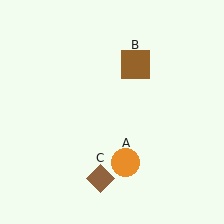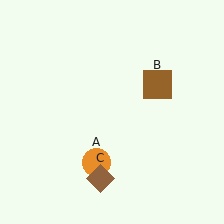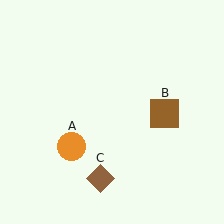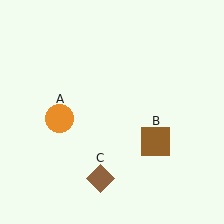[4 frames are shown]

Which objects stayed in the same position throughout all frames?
Brown diamond (object C) remained stationary.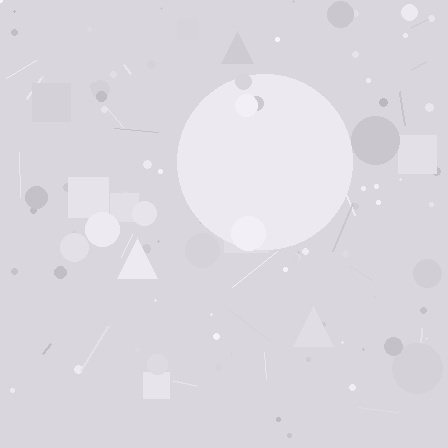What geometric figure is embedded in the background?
A circle is embedded in the background.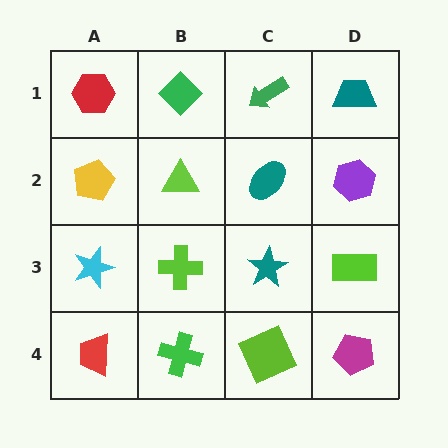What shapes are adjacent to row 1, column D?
A purple hexagon (row 2, column D), a green arrow (row 1, column C).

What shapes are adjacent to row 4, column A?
A cyan star (row 3, column A), a green cross (row 4, column B).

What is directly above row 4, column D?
A lime rectangle.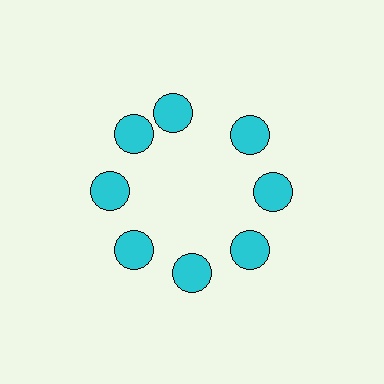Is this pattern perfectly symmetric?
No. The 8 cyan circles are arranged in a ring, but one element near the 12 o'clock position is rotated out of alignment along the ring, breaking the 8-fold rotational symmetry.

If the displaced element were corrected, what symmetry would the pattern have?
It would have 8-fold rotational symmetry — the pattern would map onto itself every 45 degrees.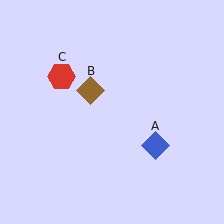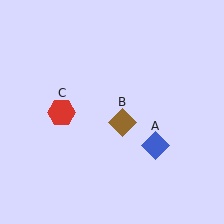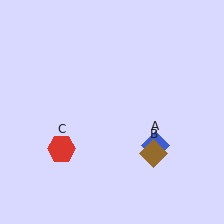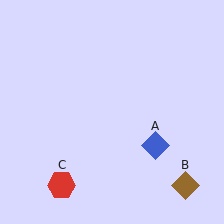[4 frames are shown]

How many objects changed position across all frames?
2 objects changed position: brown diamond (object B), red hexagon (object C).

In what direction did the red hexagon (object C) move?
The red hexagon (object C) moved down.